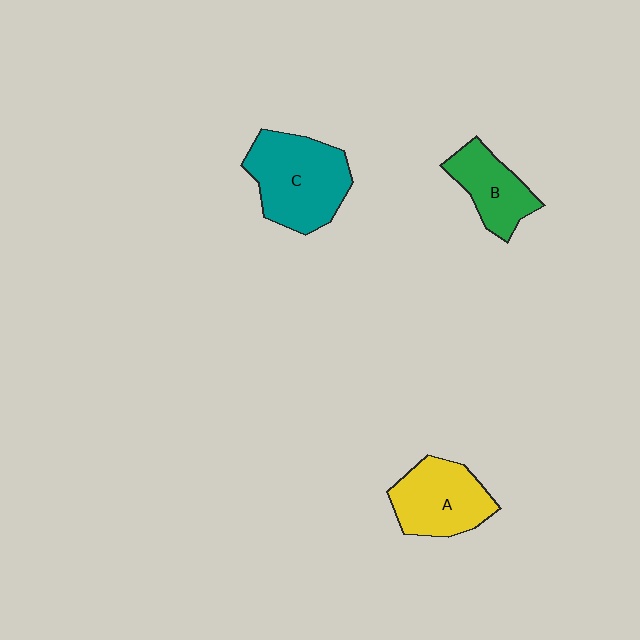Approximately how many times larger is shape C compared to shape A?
Approximately 1.3 times.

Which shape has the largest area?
Shape C (teal).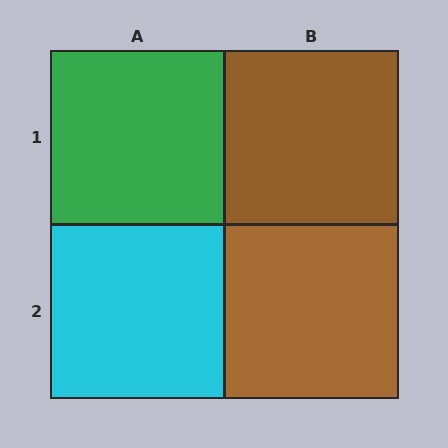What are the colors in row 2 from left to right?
Cyan, brown.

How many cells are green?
1 cell is green.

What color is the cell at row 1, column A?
Green.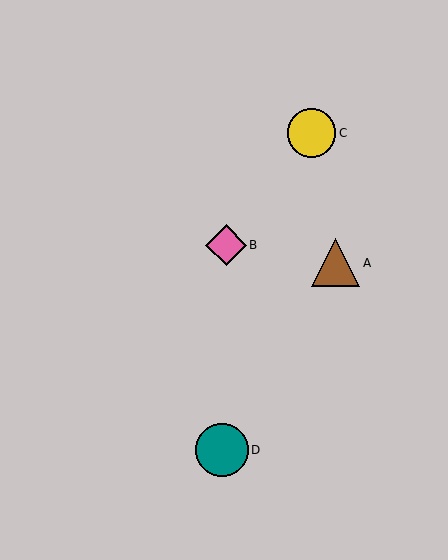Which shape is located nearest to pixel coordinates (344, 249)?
The brown triangle (labeled A) at (336, 263) is nearest to that location.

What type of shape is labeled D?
Shape D is a teal circle.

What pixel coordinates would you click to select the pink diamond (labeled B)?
Click at (226, 245) to select the pink diamond B.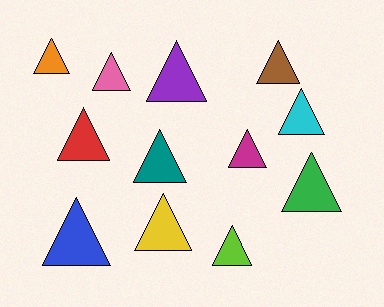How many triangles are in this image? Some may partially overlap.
There are 12 triangles.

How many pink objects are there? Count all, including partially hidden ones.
There is 1 pink object.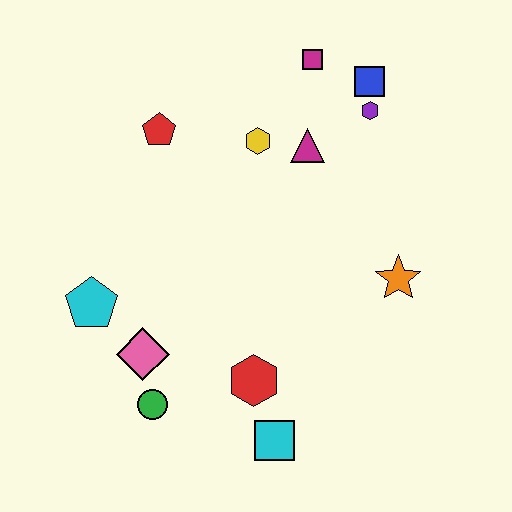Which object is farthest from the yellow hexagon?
The cyan square is farthest from the yellow hexagon.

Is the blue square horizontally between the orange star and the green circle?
Yes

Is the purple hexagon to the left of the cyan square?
No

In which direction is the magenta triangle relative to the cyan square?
The magenta triangle is above the cyan square.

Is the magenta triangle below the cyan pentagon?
No